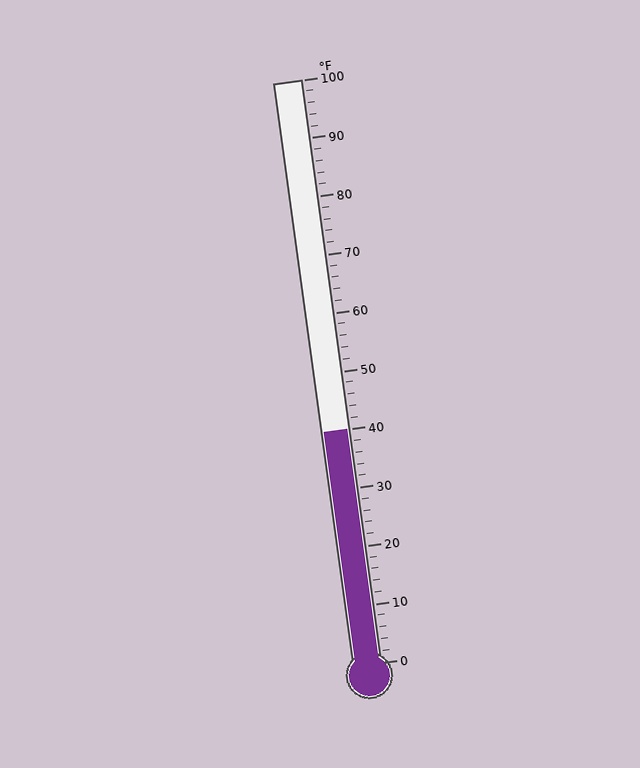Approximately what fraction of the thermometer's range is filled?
The thermometer is filled to approximately 40% of its range.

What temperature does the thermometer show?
The thermometer shows approximately 40°F.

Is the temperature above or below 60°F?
The temperature is below 60°F.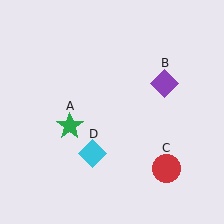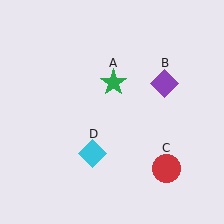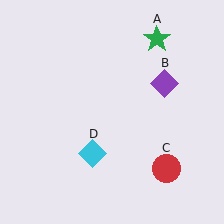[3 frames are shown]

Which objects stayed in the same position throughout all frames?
Purple diamond (object B) and red circle (object C) and cyan diamond (object D) remained stationary.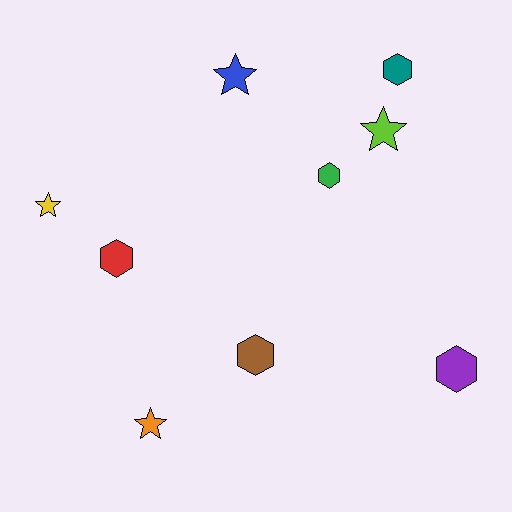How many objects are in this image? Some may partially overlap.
There are 9 objects.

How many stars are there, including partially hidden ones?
There are 4 stars.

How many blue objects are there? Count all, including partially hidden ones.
There is 1 blue object.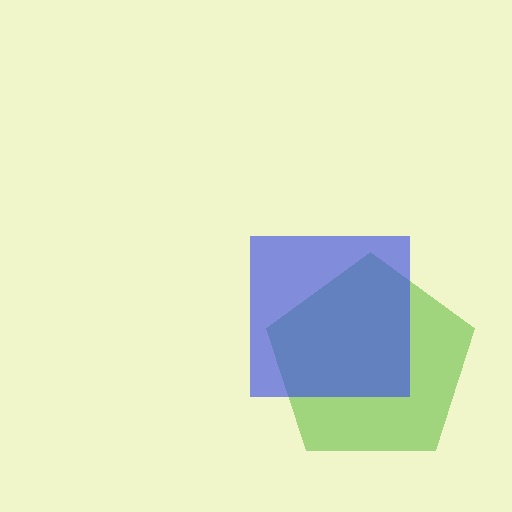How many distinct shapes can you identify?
There are 2 distinct shapes: a lime pentagon, a blue square.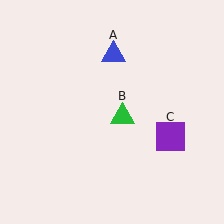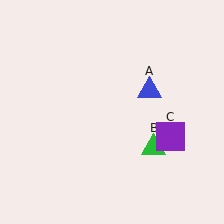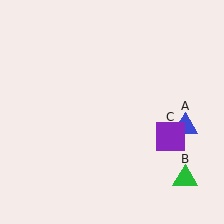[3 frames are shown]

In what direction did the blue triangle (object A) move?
The blue triangle (object A) moved down and to the right.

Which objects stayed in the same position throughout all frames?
Purple square (object C) remained stationary.